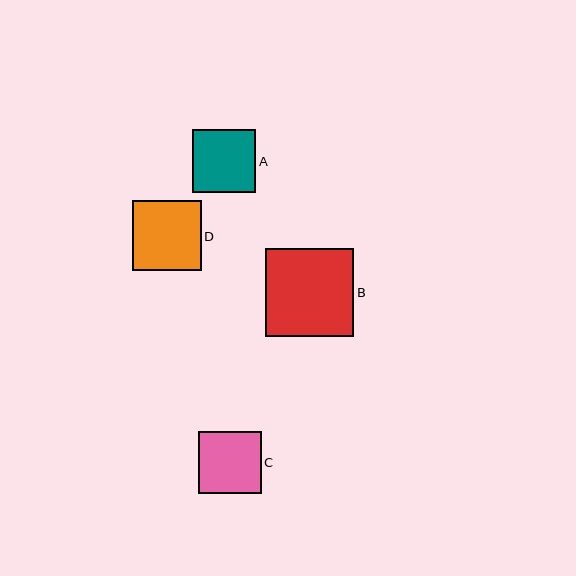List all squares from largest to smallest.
From largest to smallest: B, D, A, C.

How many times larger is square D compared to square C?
Square D is approximately 1.1 times the size of square C.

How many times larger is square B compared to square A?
Square B is approximately 1.4 times the size of square A.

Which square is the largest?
Square B is the largest with a size of approximately 88 pixels.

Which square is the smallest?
Square C is the smallest with a size of approximately 62 pixels.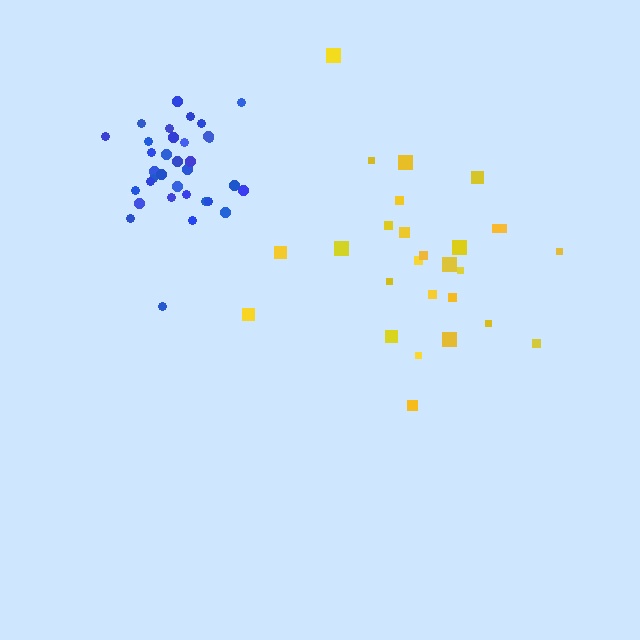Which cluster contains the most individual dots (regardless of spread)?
Blue (35).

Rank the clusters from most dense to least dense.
blue, yellow.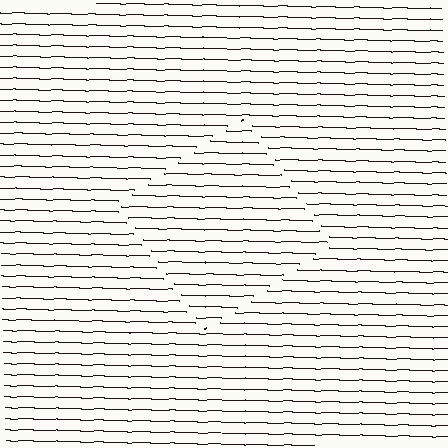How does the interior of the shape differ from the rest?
The interior of the shape contains the same grating, shifted by half a period — the contour is defined by the phase discontinuity where line-ends from the inner and outer gratings abut.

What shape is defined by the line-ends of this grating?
An illusory square. The interior of the shape contains the same grating, shifted by half a period — the contour is defined by the phase discontinuity where line-ends from the inner and outer gratings abut.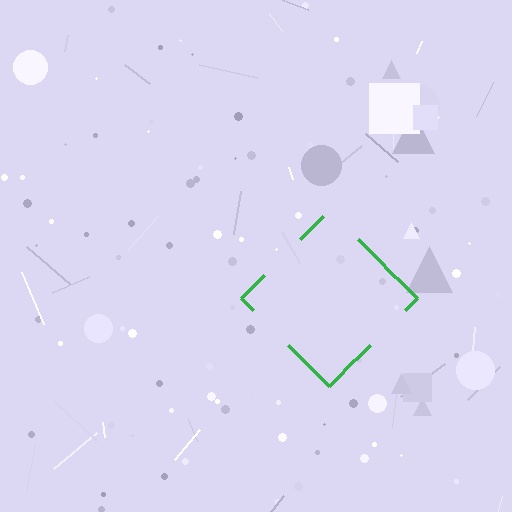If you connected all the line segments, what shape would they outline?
They would outline a diamond.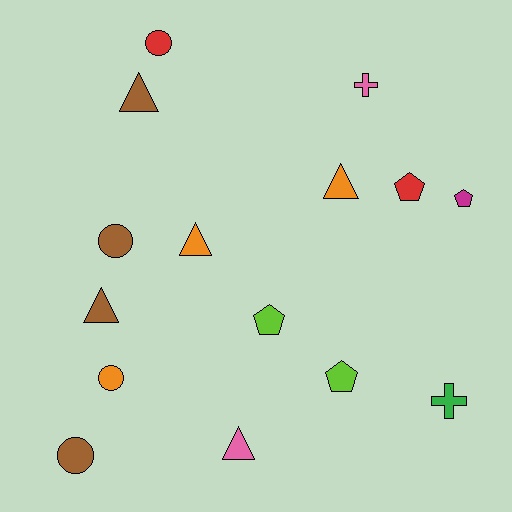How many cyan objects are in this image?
There are no cyan objects.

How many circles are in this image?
There are 4 circles.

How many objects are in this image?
There are 15 objects.